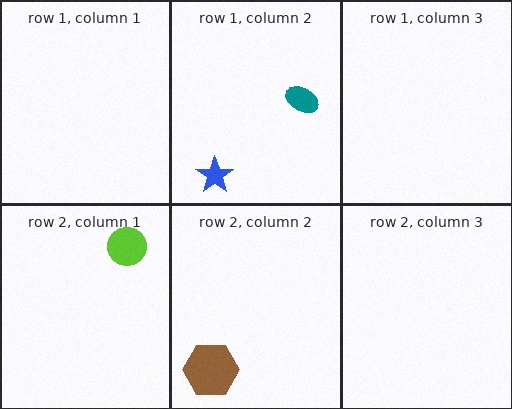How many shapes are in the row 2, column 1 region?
1.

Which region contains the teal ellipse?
The row 1, column 2 region.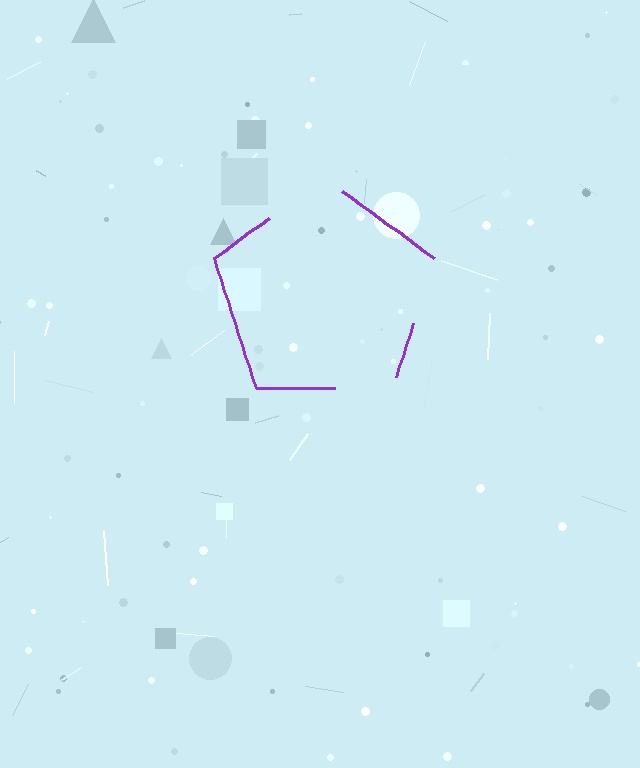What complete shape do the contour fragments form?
The contour fragments form a pentagon.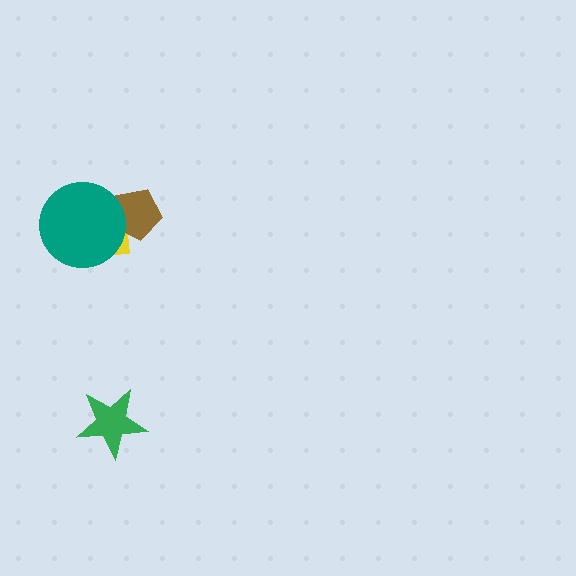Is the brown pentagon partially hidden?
Yes, it is partially covered by another shape.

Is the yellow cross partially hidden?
Yes, it is partially covered by another shape.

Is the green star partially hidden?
No, no other shape covers it.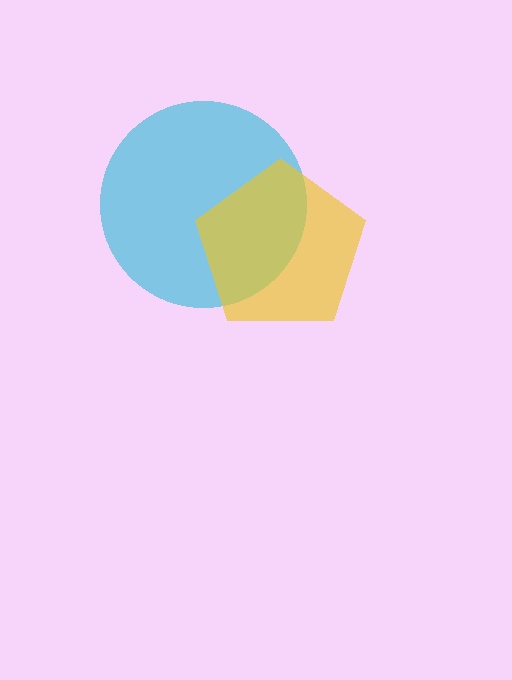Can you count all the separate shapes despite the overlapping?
Yes, there are 2 separate shapes.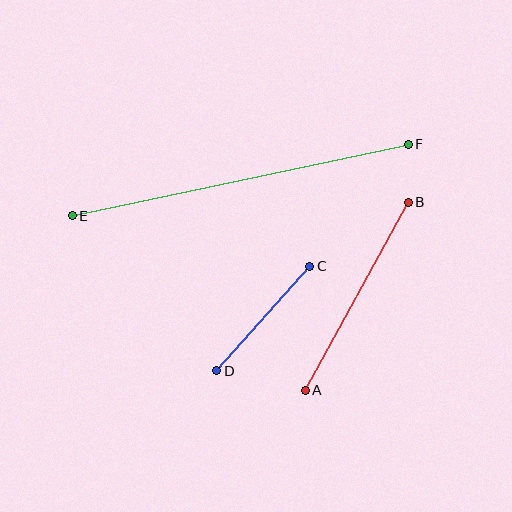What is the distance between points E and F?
The distance is approximately 344 pixels.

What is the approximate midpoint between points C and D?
The midpoint is at approximately (263, 319) pixels.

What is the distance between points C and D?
The distance is approximately 140 pixels.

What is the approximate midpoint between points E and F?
The midpoint is at approximately (240, 180) pixels.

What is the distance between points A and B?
The distance is approximately 214 pixels.